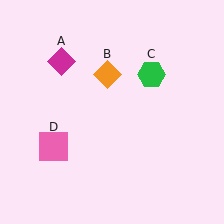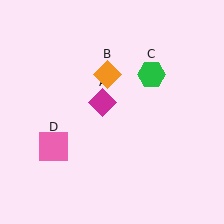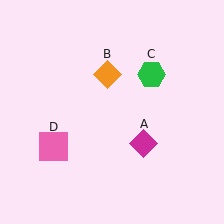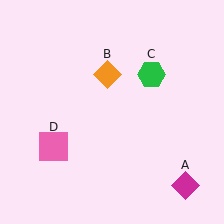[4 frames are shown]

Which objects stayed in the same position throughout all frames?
Orange diamond (object B) and green hexagon (object C) and pink square (object D) remained stationary.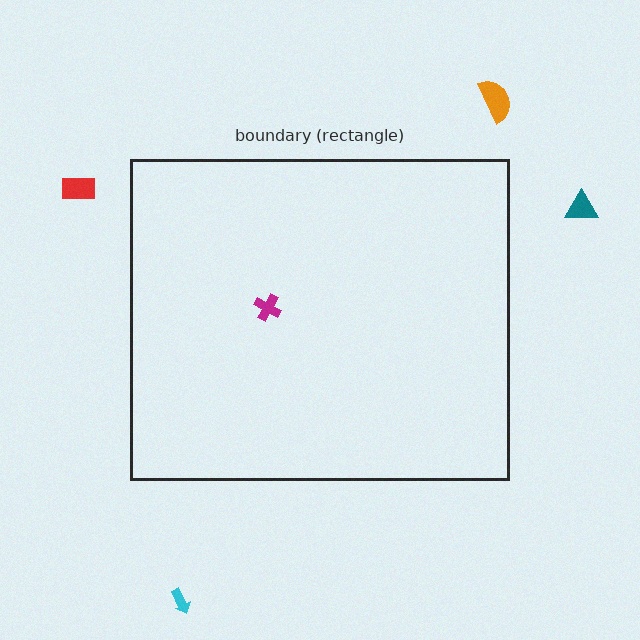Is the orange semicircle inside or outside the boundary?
Outside.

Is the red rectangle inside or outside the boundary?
Outside.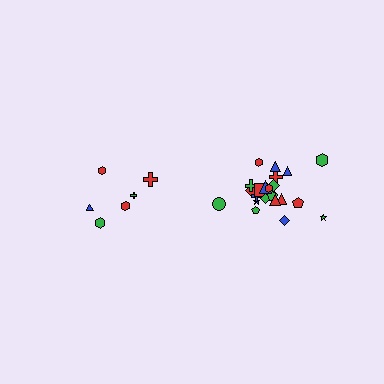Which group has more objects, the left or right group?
The right group.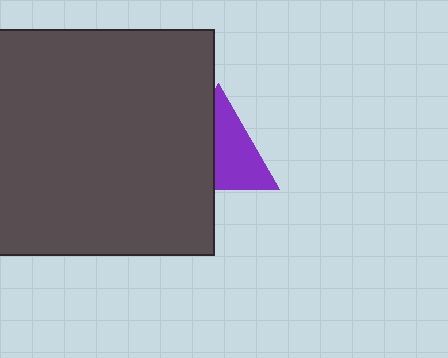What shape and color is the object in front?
The object in front is a dark gray square.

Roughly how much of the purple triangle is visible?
About half of it is visible (roughly 55%).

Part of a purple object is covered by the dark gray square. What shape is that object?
It is a triangle.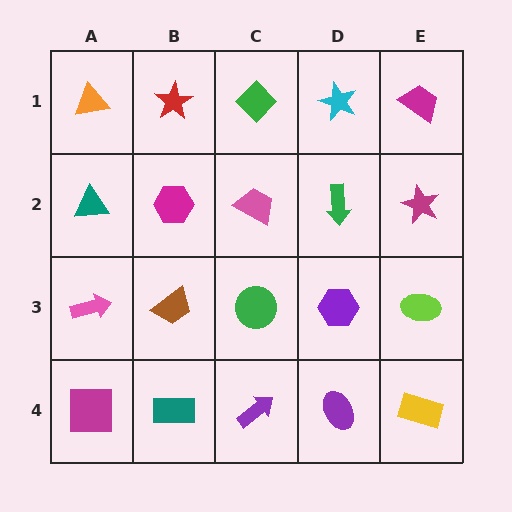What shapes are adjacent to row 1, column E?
A magenta star (row 2, column E), a cyan star (row 1, column D).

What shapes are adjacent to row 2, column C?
A green diamond (row 1, column C), a green circle (row 3, column C), a magenta hexagon (row 2, column B), a green arrow (row 2, column D).